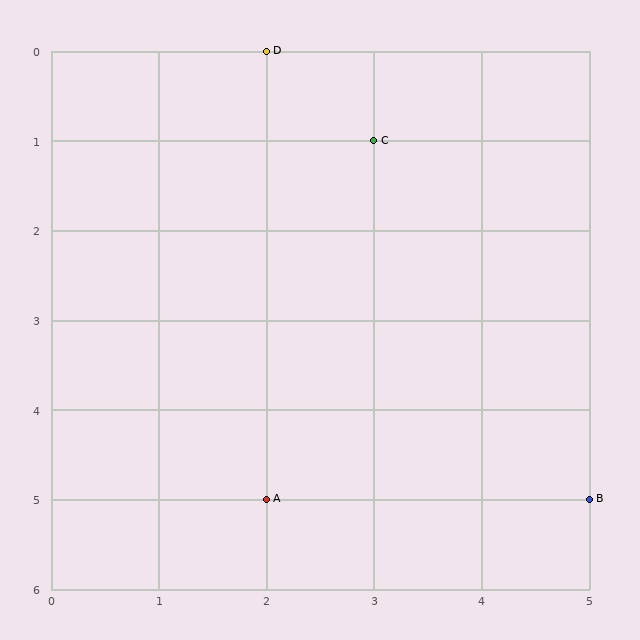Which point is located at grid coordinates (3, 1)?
Point C is at (3, 1).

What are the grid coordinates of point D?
Point D is at grid coordinates (2, 0).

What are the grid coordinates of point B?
Point B is at grid coordinates (5, 5).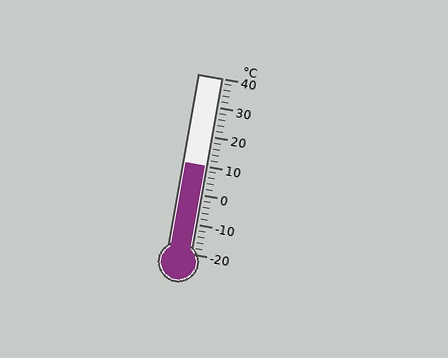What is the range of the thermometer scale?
The thermometer scale ranges from -20°C to 40°C.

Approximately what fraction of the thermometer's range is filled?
The thermometer is filled to approximately 50% of its range.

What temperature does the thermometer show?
The thermometer shows approximately 10°C.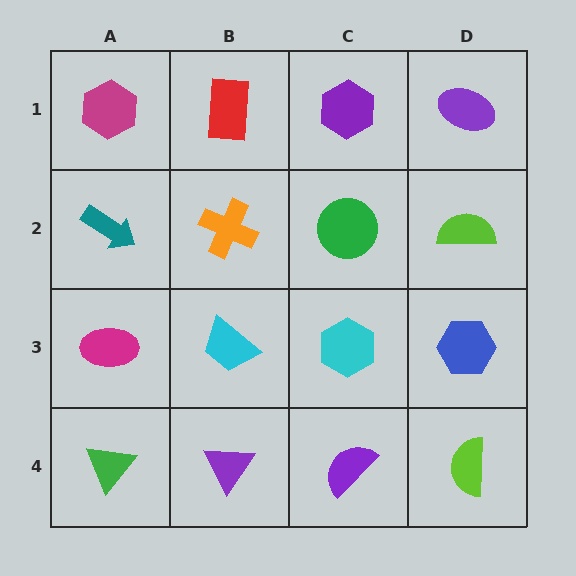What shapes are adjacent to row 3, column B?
An orange cross (row 2, column B), a purple triangle (row 4, column B), a magenta ellipse (row 3, column A), a cyan hexagon (row 3, column C).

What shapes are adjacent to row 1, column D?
A lime semicircle (row 2, column D), a purple hexagon (row 1, column C).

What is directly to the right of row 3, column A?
A cyan trapezoid.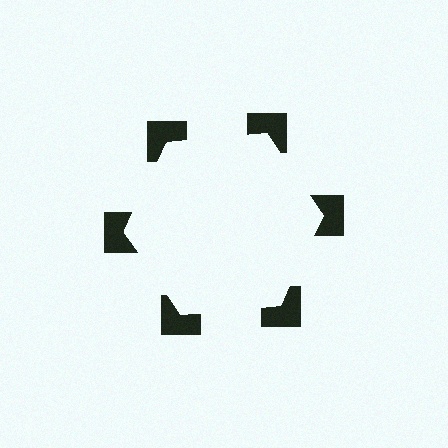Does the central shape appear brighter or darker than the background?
It typically appears slightly brighter than the background, even though no actual brightness change is drawn.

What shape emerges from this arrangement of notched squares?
An illusory hexagon — its edges are inferred from the aligned wedge cuts in the notched squares, not physically drawn.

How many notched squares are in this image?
There are 6 — one at each vertex of the illusory hexagon.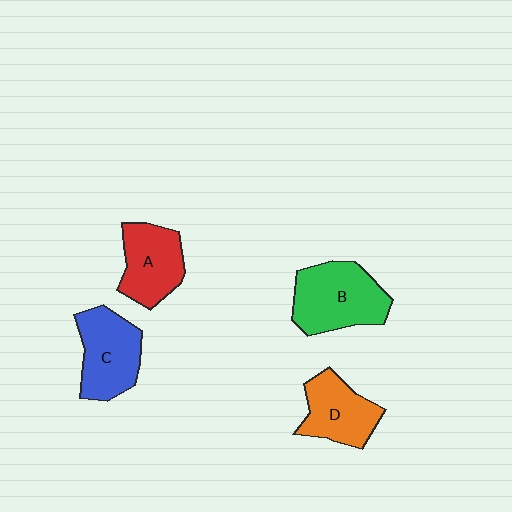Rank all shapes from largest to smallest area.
From largest to smallest: B (green), C (blue), A (red), D (orange).